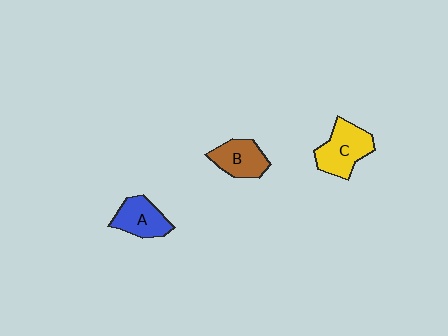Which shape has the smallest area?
Shape A (blue).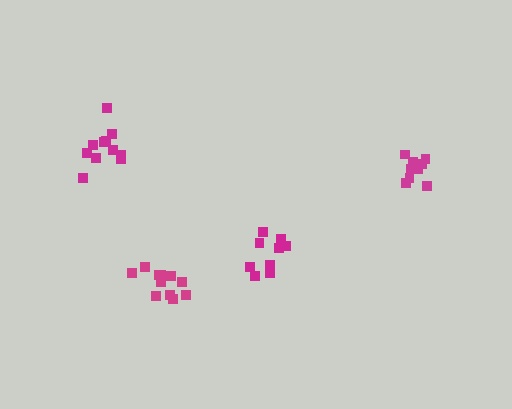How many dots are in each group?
Group 1: 11 dots, Group 2: 9 dots, Group 3: 9 dots, Group 4: 11 dots (40 total).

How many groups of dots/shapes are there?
There are 4 groups.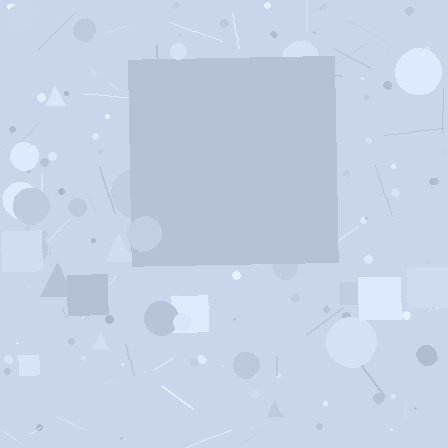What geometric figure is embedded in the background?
A square is embedded in the background.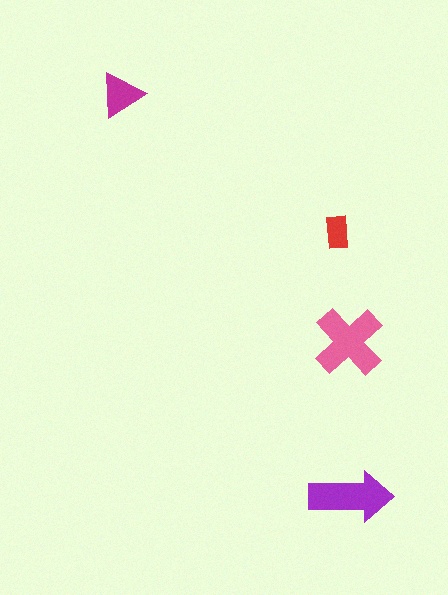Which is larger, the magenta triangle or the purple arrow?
The purple arrow.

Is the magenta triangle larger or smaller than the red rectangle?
Larger.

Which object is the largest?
The pink cross.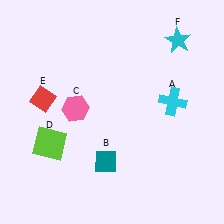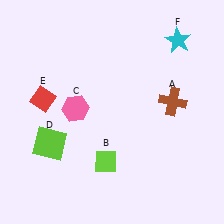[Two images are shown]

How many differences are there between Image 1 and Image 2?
There are 2 differences between the two images.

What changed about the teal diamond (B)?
In Image 1, B is teal. In Image 2, it changed to lime.